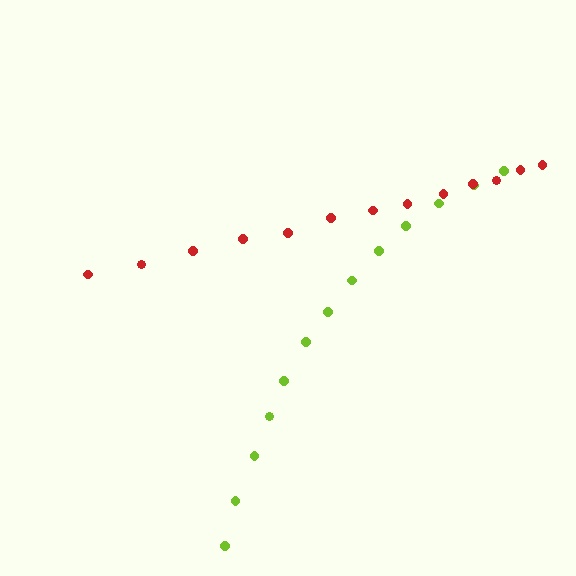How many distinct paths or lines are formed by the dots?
There are 2 distinct paths.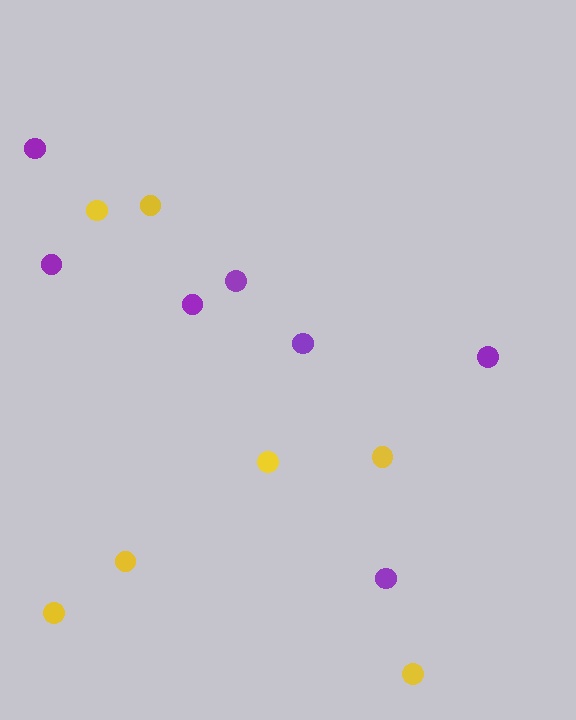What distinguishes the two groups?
There are 2 groups: one group of purple circles (7) and one group of yellow circles (7).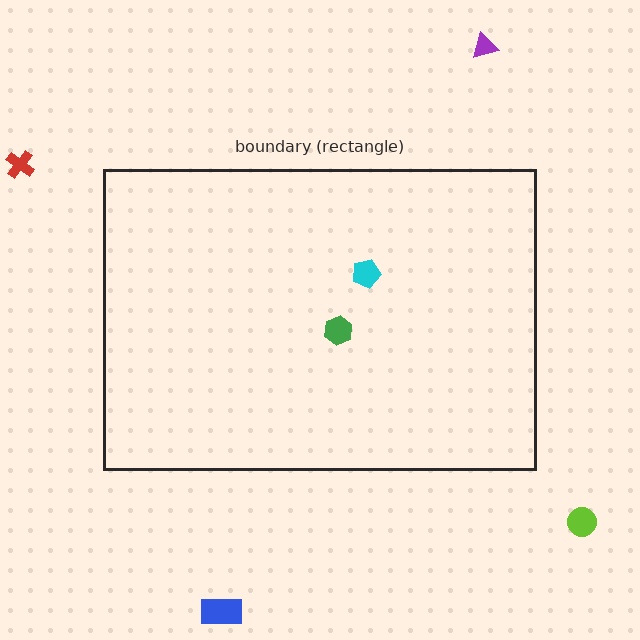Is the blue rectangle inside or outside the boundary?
Outside.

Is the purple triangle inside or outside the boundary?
Outside.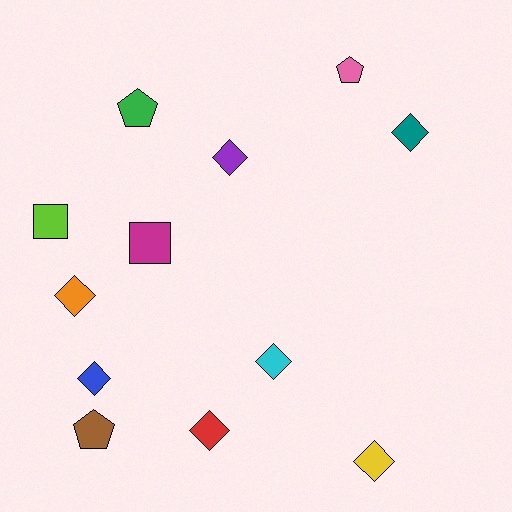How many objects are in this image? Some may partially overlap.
There are 12 objects.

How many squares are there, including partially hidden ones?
There are 2 squares.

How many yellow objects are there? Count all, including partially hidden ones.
There is 1 yellow object.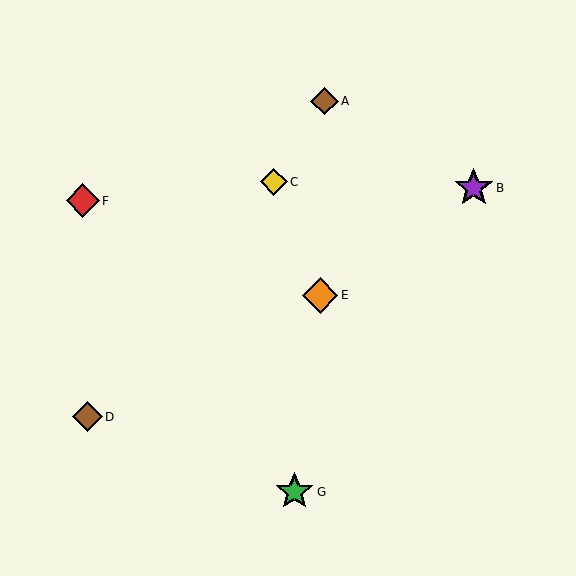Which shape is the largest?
The purple star (labeled B) is the largest.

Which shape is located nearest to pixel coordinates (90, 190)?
The red diamond (labeled F) at (83, 201) is nearest to that location.